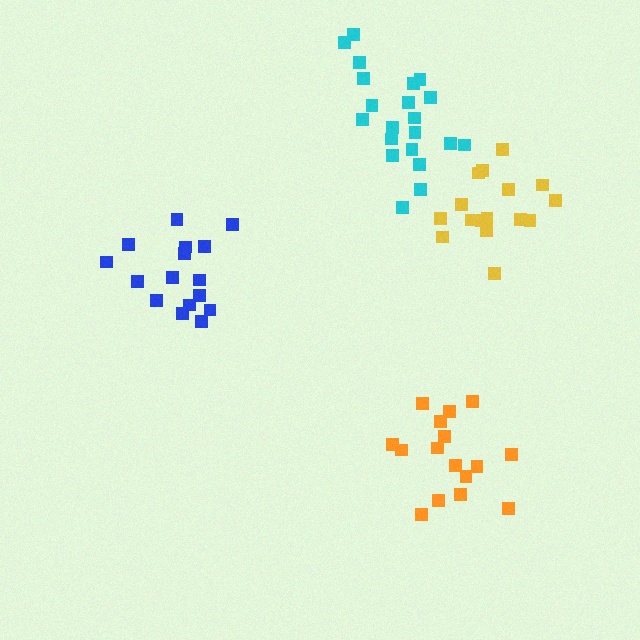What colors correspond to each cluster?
The clusters are colored: blue, orange, yellow, cyan.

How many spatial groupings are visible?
There are 4 spatial groupings.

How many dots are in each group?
Group 1: 16 dots, Group 2: 16 dots, Group 3: 16 dots, Group 4: 21 dots (69 total).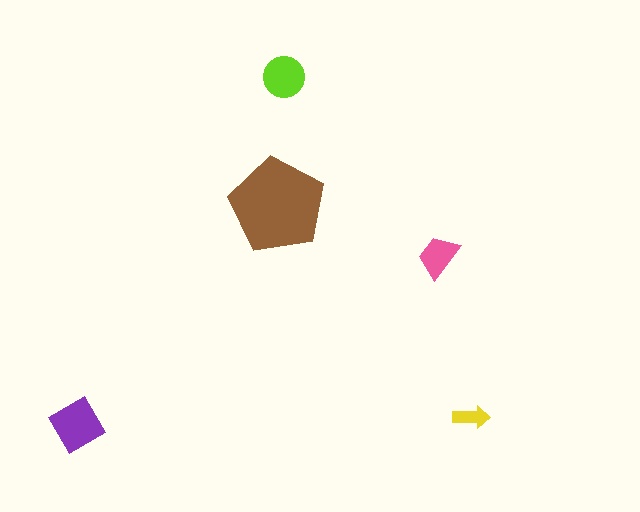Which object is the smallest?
The yellow arrow.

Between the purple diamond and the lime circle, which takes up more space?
The purple diamond.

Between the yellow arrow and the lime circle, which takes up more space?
The lime circle.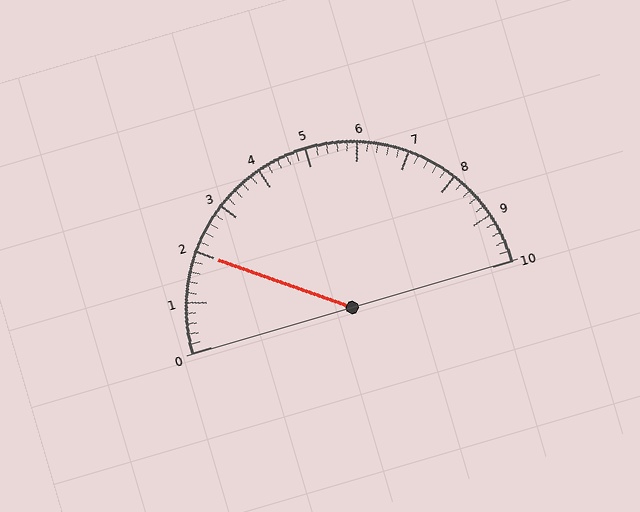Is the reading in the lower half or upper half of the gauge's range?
The reading is in the lower half of the range (0 to 10).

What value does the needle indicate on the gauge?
The needle indicates approximately 2.0.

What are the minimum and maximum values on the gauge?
The gauge ranges from 0 to 10.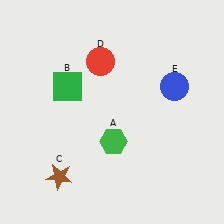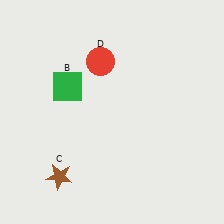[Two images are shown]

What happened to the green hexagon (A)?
The green hexagon (A) was removed in Image 2. It was in the bottom-right area of Image 1.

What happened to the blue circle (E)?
The blue circle (E) was removed in Image 2. It was in the top-right area of Image 1.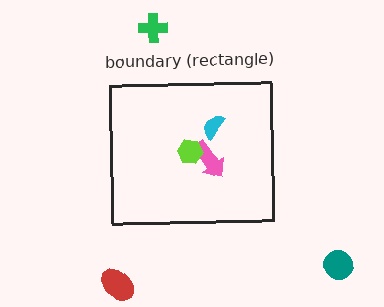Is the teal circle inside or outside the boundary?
Outside.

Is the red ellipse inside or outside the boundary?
Outside.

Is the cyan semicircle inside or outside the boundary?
Inside.